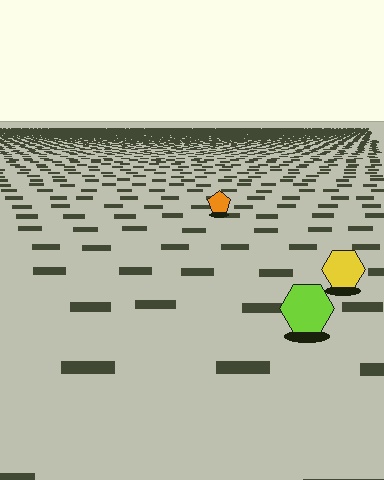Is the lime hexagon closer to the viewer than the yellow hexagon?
Yes. The lime hexagon is closer — you can tell from the texture gradient: the ground texture is coarser near it.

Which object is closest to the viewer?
The lime hexagon is closest. The texture marks near it are larger and more spread out.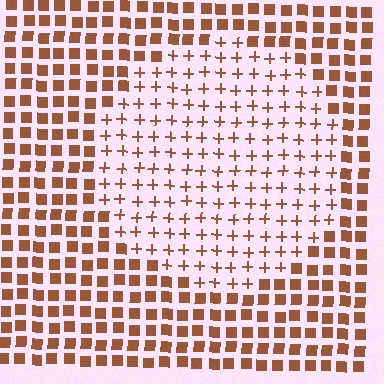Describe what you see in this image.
The image is filled with small brown elements arranged in a uniform grid. A circle-shaped region contains plus signs, while the surrounding area contains squares. The boundary is defined purely by the change in element shape.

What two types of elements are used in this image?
The image uses plus signs inside the circle region and squares outside it.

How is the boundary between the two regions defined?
The boundary is defined by a change in element shape: plus signs inside vs. squares outside. All elements share the same color and spacing.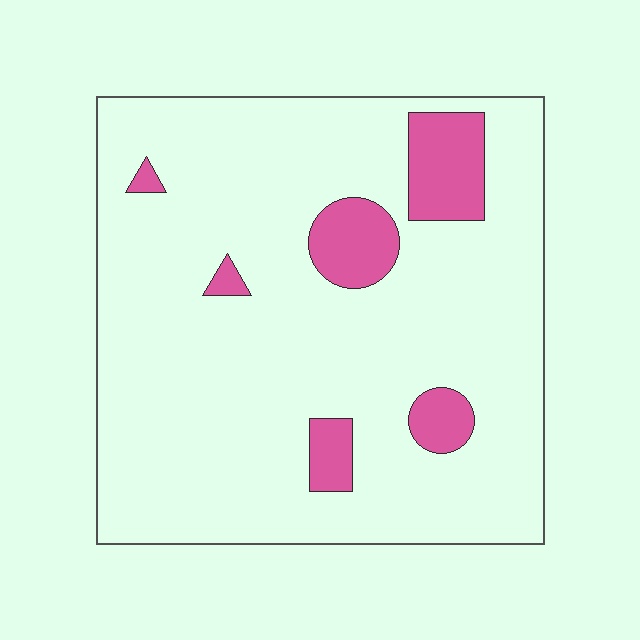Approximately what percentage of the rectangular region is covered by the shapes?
Approximately 10%.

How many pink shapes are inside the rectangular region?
6.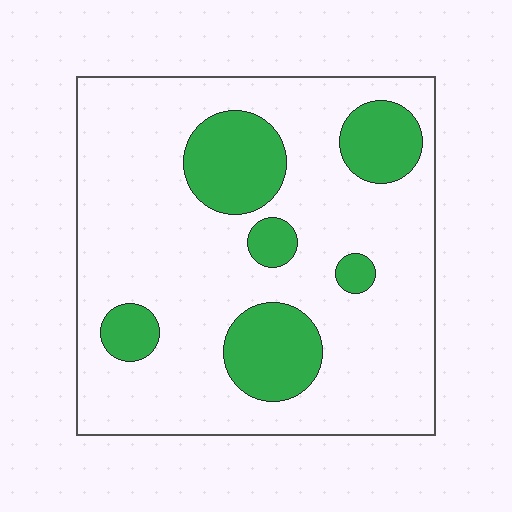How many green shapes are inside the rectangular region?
6.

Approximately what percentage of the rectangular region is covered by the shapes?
Approximately 20%.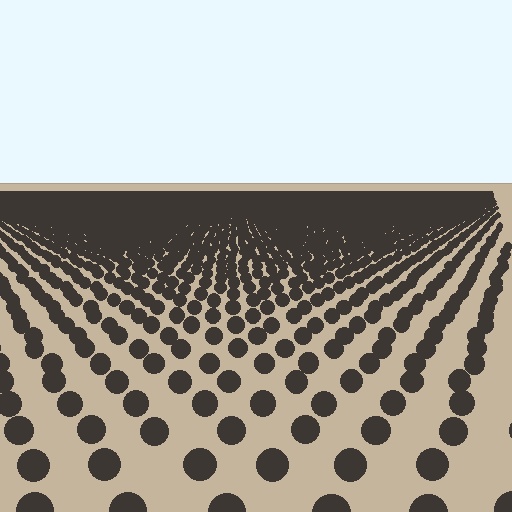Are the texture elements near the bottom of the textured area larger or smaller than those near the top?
Larger. Near the bottom, elements are closer to the viewer and appear at a bigger on-screen size.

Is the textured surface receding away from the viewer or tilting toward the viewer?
The surface is receding away from the viewer. Texture elements get smaller and denser toward the top.